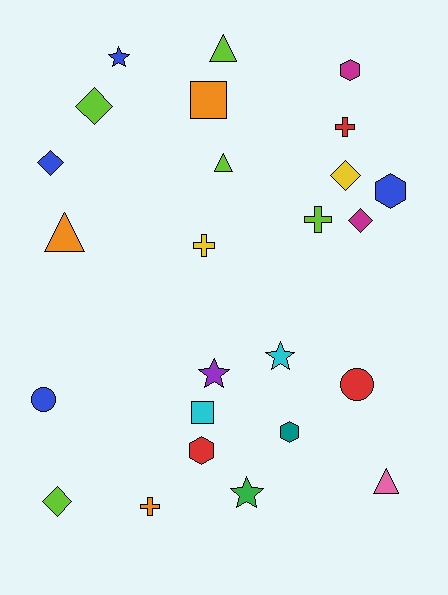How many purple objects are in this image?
There is 1 purple object.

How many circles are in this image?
There are 2 circles.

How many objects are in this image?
There are 25 objects.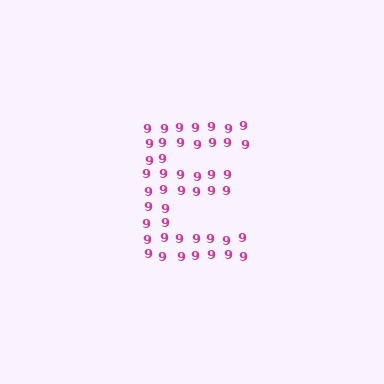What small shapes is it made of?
It is made of small digit 9's.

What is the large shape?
The large shape is the letter E.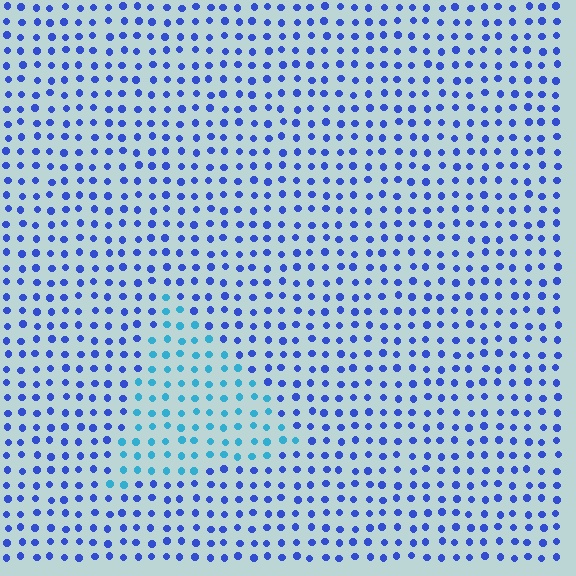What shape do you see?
I see a triangle.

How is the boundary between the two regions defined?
The boundary is defined purely by a slight shift in hue (about 37 degrees). Spacing, size, and orientation are identical on both sides.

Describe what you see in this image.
The image is filled with small blue elements in a uniform arrangement. A triangle-shaped region is visible where the elements are tinted to a slightly different hue, forming a subtle color boundary.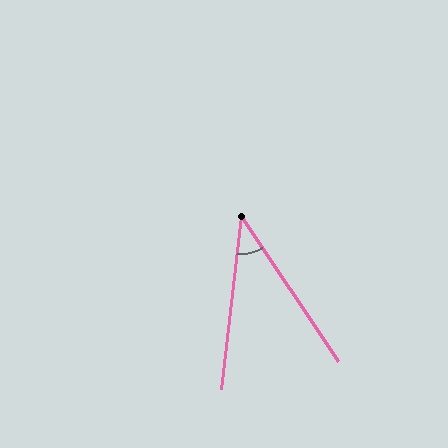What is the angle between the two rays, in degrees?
Approximately 40 degrees.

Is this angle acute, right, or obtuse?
It is acute.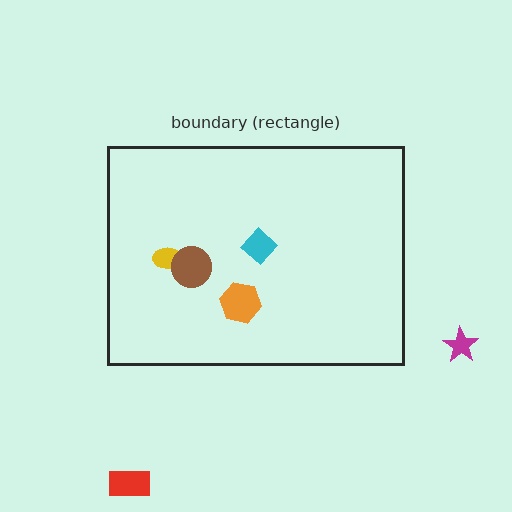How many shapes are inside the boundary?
4 inside, 2 outside.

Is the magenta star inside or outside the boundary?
Outside.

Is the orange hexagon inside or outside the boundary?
Inside.